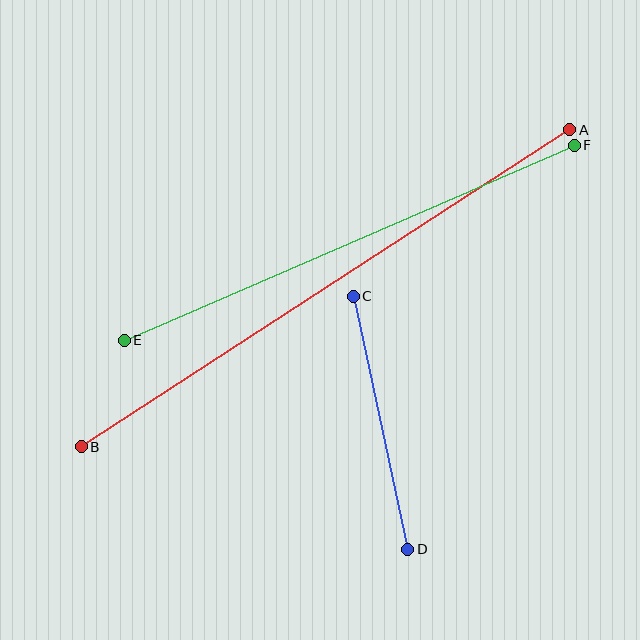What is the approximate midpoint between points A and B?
The midpoint is at approximately (325, 288) pixels.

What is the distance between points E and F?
The distance is approximately 490 pixels.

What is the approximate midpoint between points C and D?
The midpoint is at approximately (380, 423) pixels.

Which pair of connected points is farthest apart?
Points A and B are farthest apart.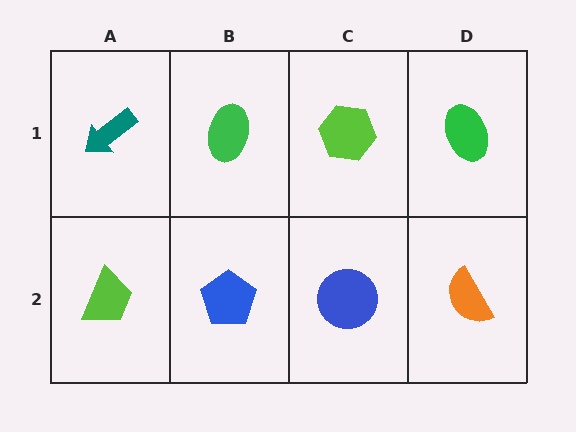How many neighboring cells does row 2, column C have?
3.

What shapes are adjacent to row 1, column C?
A blue circle (row 2, column C), a green ellipse (row 1, column B), a green ellipse (row 1, column D).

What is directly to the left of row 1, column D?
A lime hexagon.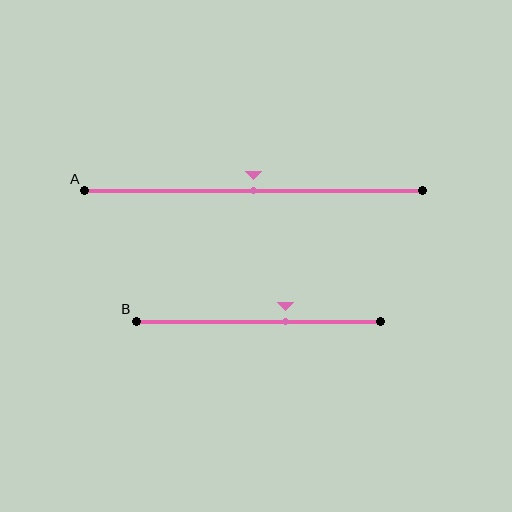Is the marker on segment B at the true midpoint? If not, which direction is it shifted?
No, the marker on segment B is shifted to the right by about 11% of the segment length.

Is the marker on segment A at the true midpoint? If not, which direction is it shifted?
Yes, the marker on segment A is at the true midpoint.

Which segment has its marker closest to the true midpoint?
Segment A has its marker closest to the true midpoint.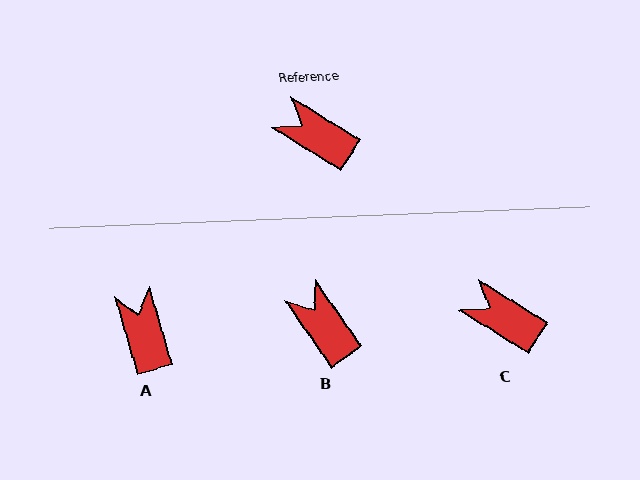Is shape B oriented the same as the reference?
No, it is off by about 23 degrees.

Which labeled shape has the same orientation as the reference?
C.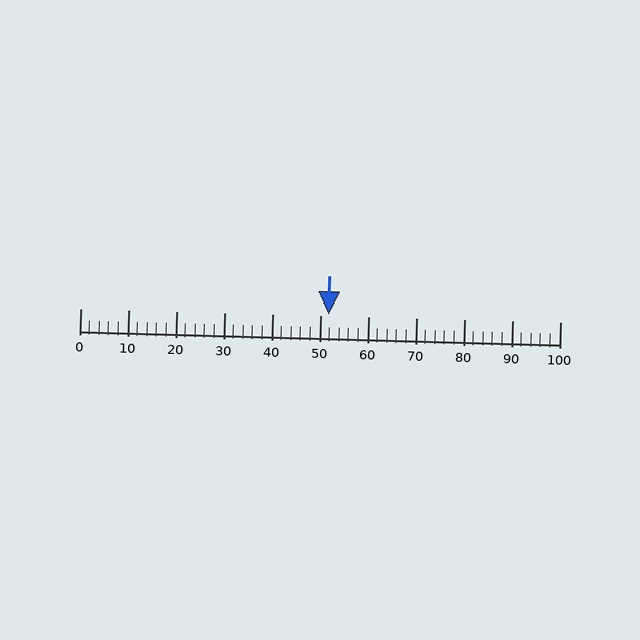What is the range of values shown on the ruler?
The ruler shows values from 0 to 100.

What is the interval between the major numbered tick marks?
The major tick marks are spaced 10 units apart.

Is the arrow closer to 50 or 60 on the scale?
The arrow is closer to 50.